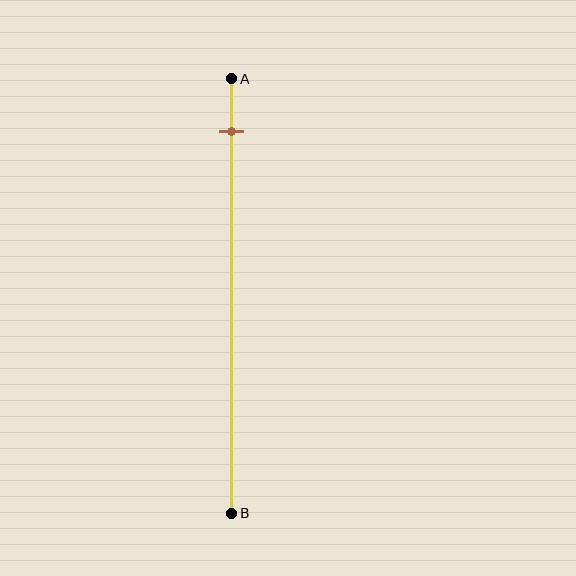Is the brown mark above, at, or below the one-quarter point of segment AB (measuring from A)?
The brown mark is above the one-quarter point of segment AB.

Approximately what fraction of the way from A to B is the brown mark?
The brown mark is approximately 10% of the way from A to B.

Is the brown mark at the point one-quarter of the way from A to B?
No, the mark is at about 10% from A, not at the 25% one-quarter point.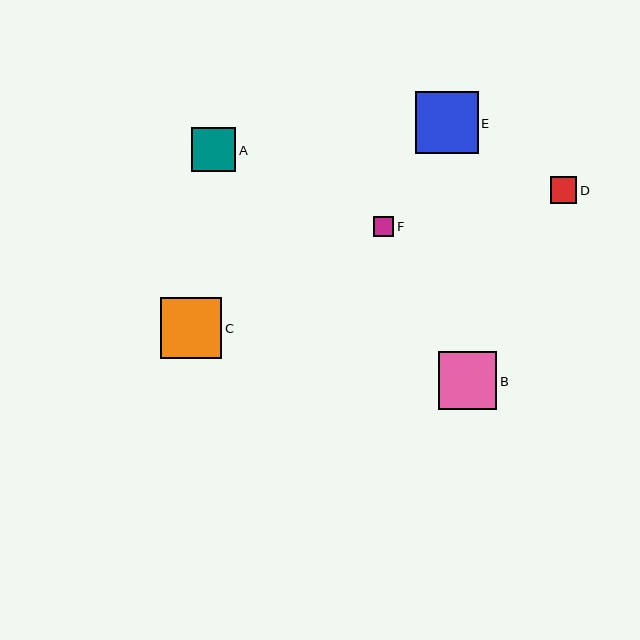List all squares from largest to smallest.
From largest to smallest: E, C, B, A, D, F.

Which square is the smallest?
Square F is the smallest with a size of approximately 20 pixels.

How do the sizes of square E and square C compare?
Square E and square C are approximately the same size.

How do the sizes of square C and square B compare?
Square C and square B are approximately the same size.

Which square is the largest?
Square E is the largest with a size of approximately 62 pixels.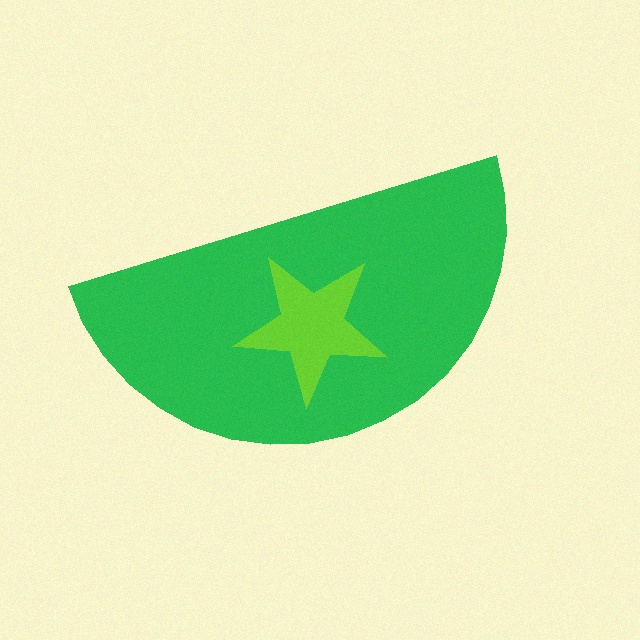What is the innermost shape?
The lime star.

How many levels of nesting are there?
2.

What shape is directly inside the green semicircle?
The lime star.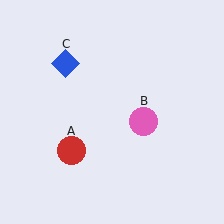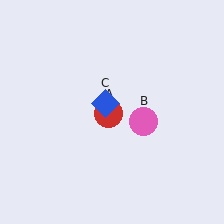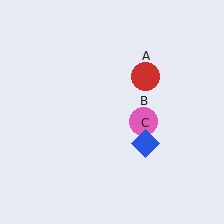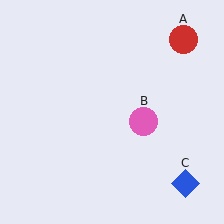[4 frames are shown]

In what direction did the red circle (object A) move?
The red circle (object A) moved up and to the right.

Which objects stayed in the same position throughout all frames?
Pink circle (object B) remained stationary.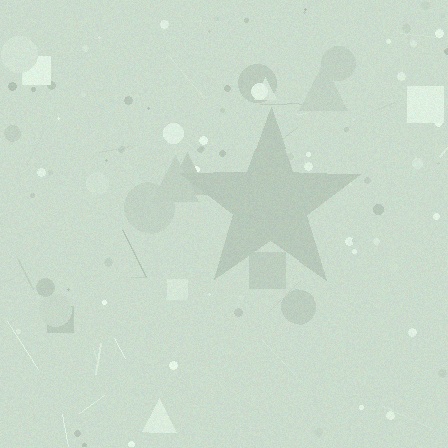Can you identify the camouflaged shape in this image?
The camouflaged shape is a star.